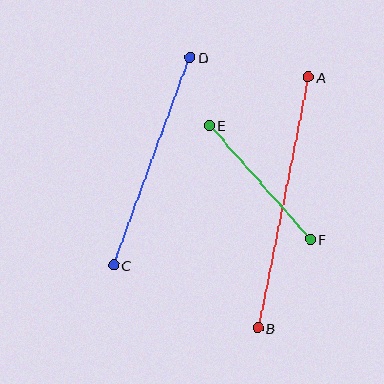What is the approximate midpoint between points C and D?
The midpoint is at approximately (152, 161) pixels.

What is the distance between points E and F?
The distance is approximately 152 pixels.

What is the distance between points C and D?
The distance is approximately 221 pixels.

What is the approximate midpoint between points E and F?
The midpoint is at approximately (260, 182) pixels.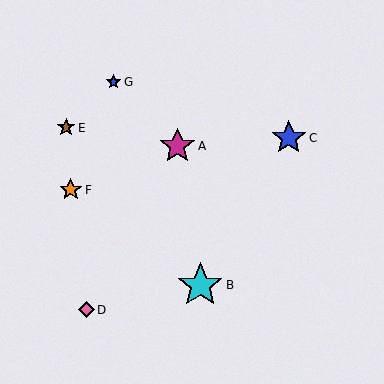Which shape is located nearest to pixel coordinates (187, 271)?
The cyan star (labeled B) at (200, 285) is nearest to that location.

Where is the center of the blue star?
The center of the blue star is at (113, 82).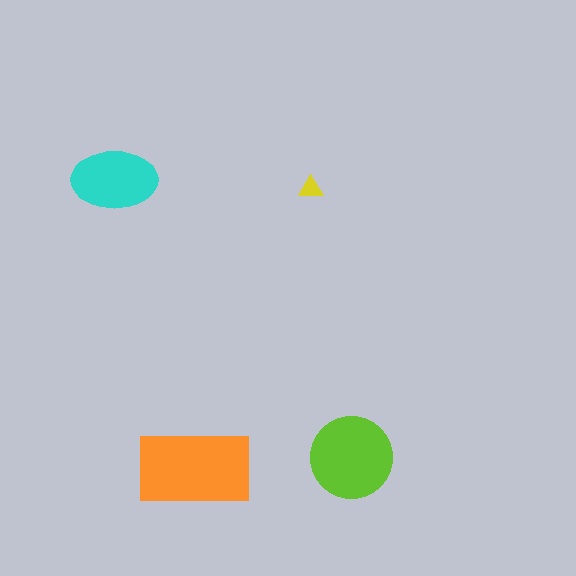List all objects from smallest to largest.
The yellow triangle, the cyan ellipse, the lime circle, the orange rectangle.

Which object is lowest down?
The orange rectangle is bottommost.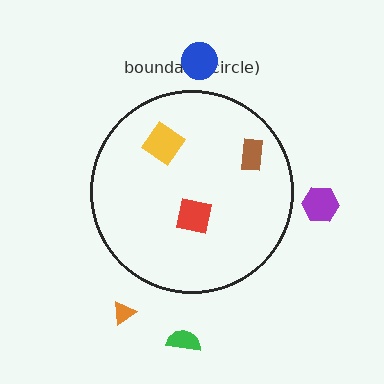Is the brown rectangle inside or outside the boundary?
Inside.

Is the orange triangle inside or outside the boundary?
Outside.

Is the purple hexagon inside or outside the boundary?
Outside.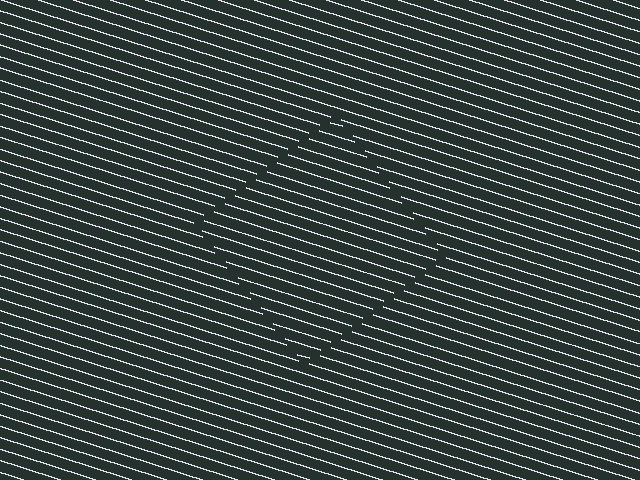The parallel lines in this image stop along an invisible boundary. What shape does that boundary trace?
An illusory square. The interior of the shape contains the same grating, shifted by half a period — the contour is defined by the phase discontinuity where line-ends from the inner and outer gratings abut.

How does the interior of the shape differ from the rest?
The interior of the shape contains the same grating, shifted by half a period — the contour is defined by the phase discontinuity where line-ends from the inner and outer gratings abut.